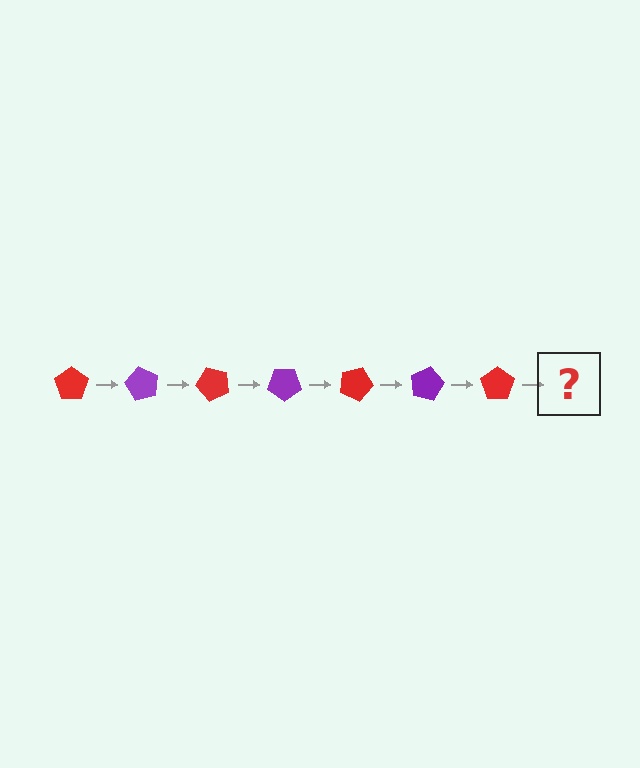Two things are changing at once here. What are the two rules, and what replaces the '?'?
The two rules are that it rotates 60 degrees each step and the color cycles through red and purple. The '?' should be a purple pentagon, rotated 420 degrees from the start.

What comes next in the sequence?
The next element should be a purple pentagon, rotated 420 degrees from the start.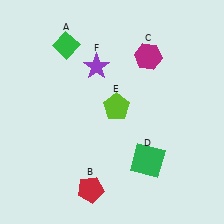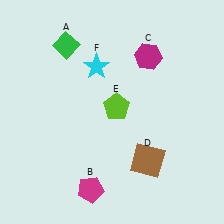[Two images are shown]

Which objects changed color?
B changed from red to magenta. D changed from green to brown. F changed from purple to cyan.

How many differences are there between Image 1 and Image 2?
There are 3 differences between the two images.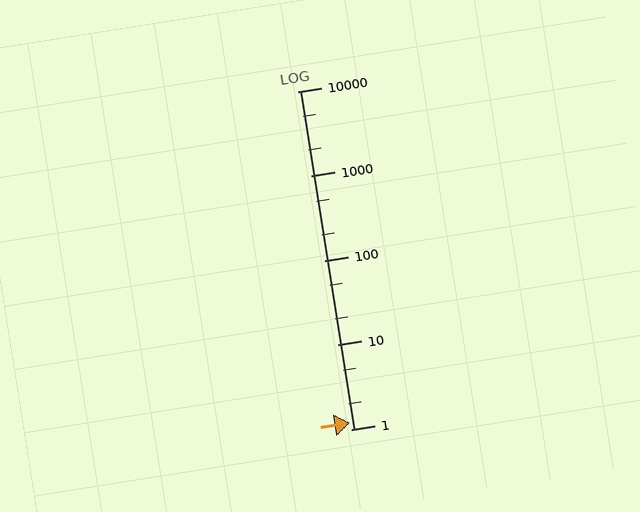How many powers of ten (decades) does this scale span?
The scale spans 4 decades, from 1 to 10000.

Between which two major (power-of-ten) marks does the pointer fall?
The pointer is between 1 and 10.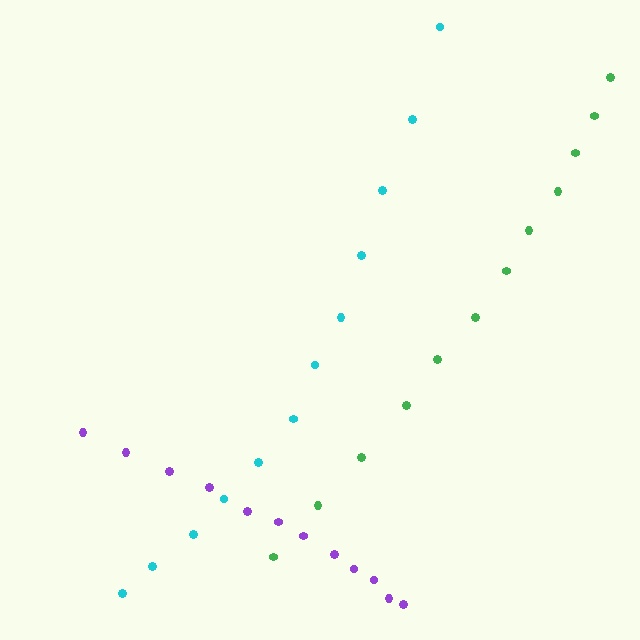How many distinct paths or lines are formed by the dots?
There are 3 distinct paths.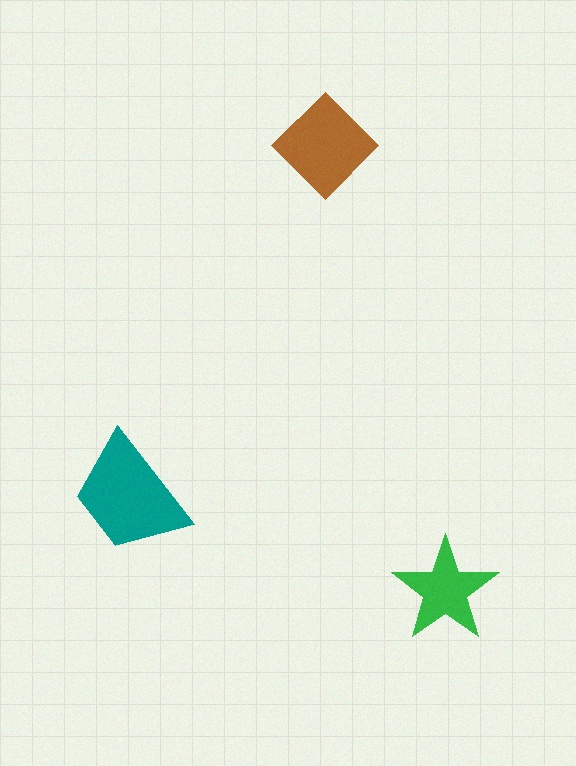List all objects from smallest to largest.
The green star, the brown diamond, the teal trapezoid.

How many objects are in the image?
There are 3 objects in the image.